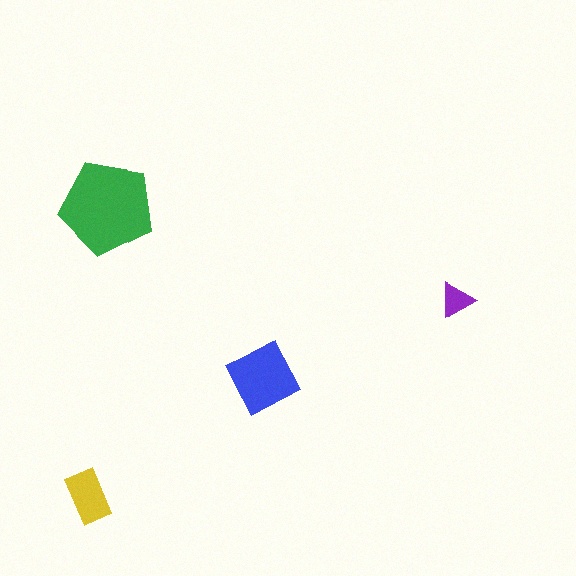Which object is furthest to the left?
The yellow rectangle is leftmost.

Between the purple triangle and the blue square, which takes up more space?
The blue square.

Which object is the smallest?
The purple triangle.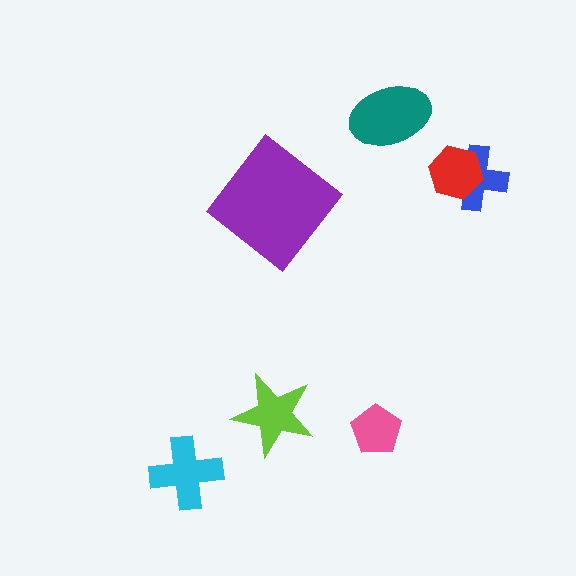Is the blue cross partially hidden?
Yes, it is partially covered by another shape.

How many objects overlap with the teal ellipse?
0 objects overlap with the teal ellipse.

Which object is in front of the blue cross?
The red hexagon is in front of the blue cross.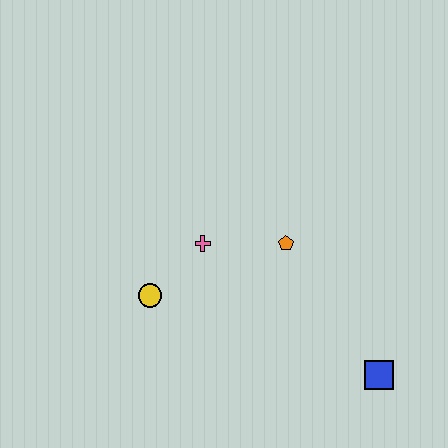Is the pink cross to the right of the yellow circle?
Yes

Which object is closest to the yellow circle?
The pink cross is closest to the yellow circle.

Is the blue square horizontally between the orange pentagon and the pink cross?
No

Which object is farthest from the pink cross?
The blue square is farthest from the pink cross.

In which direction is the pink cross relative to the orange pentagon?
The pink cross is to the left of the orange pentagon.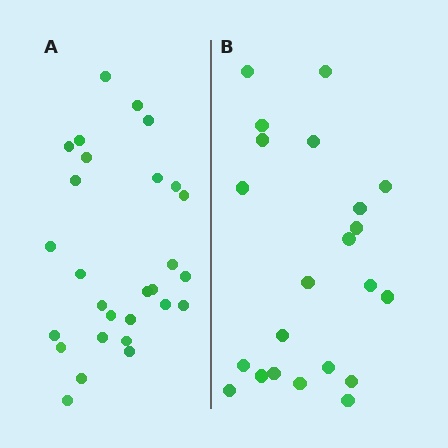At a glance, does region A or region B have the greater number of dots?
Region A (the left region) has more dots.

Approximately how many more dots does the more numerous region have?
Region A has about 6 more dots than region B.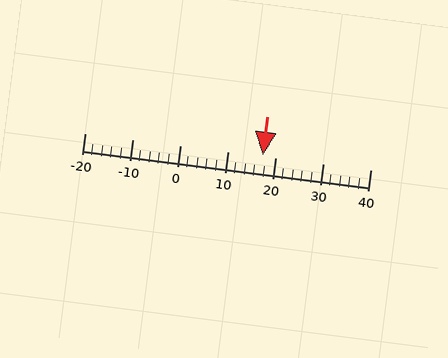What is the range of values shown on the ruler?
The ruler shows values from -20 to 40.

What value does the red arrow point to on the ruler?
The red arrow points to approximately 17.